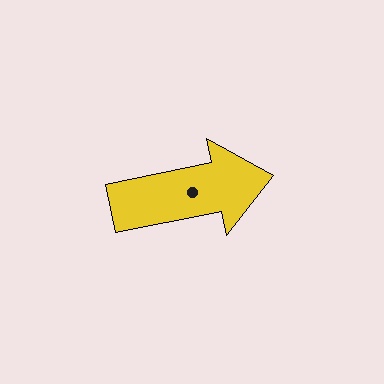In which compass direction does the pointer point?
East.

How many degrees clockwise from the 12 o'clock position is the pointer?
Approximately 78 degrees.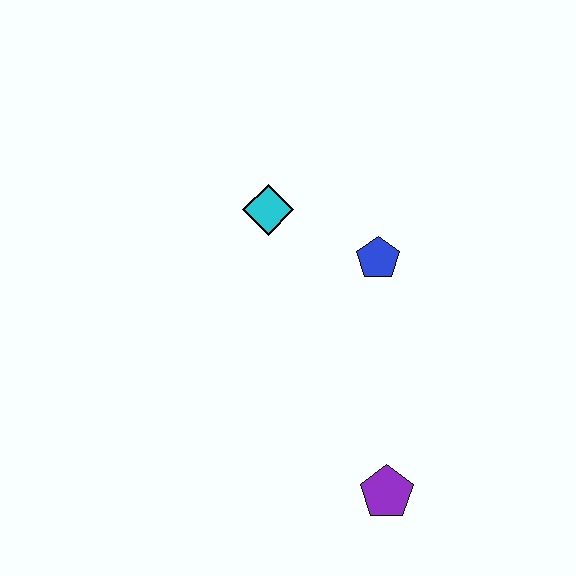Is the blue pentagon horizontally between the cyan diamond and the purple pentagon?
Yes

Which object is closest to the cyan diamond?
The blue pentagon is closest to the cyan diamond.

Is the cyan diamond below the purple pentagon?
No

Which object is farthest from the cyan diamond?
The purple pentagon is farthest from the cyan diamond.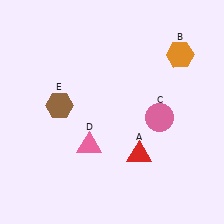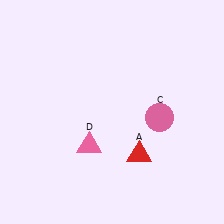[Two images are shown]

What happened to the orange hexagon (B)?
The orange hexagon (B) was removed in Image 2. It was in the top-right area of Image 1.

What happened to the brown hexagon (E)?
The brown hexagon (E) was removed in Image 2. It was in the top-left area of Image 1.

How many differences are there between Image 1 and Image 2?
There are 2 differences between the two images.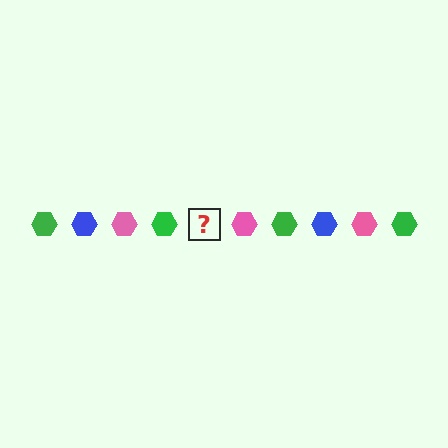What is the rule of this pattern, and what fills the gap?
The rule is that the pattern cycles through green, blue, pink hexagons. The gap should be filled with a blue hexagon.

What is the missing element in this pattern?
The missing element is a blue hexagon.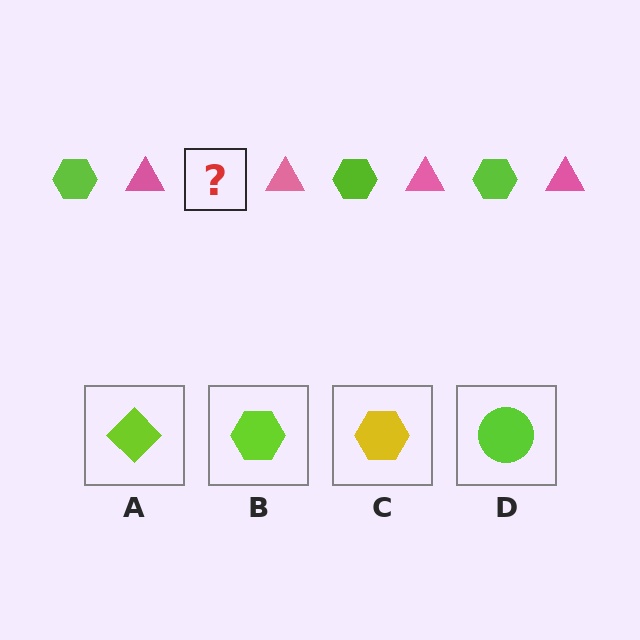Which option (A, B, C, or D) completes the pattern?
B.